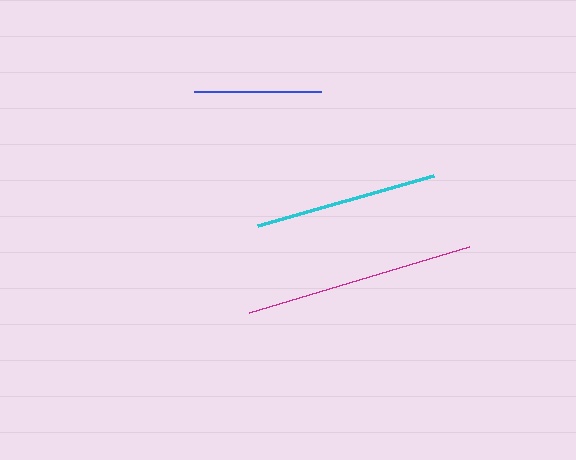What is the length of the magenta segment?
The magenta segment is approximately 229 pixels long.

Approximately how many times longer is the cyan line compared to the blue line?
The cyan line is approximately 1.4 times the length of the blue line.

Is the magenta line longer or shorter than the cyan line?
The magenta line is longer than the cyan line.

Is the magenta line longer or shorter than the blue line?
The magenta line is longer than the blue line.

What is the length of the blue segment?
The blue segment is approximately 127 pixels long.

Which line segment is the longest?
The magenta line is the longest at approximately 229 pixels.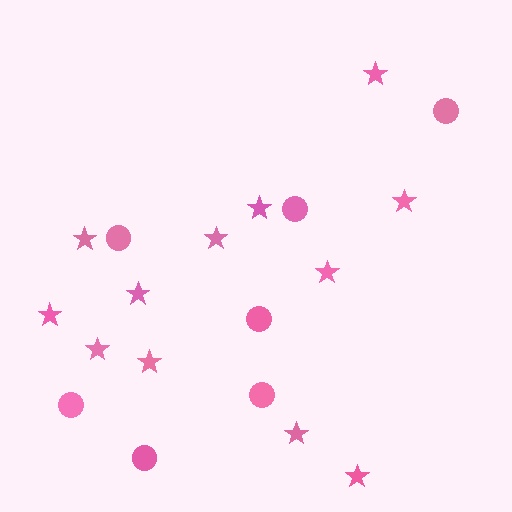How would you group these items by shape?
There are 2 groups: one group of circles (7) and one group of stars (12).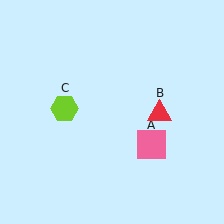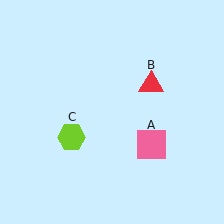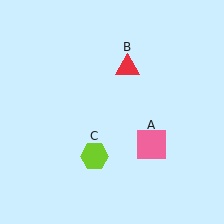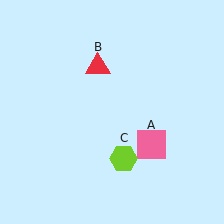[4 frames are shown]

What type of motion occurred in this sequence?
The red triangle (object B), lime hexagon (object C) rotated counterclockwise around the center of the scene.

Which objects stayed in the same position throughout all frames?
Pink square (object A) remained stationary.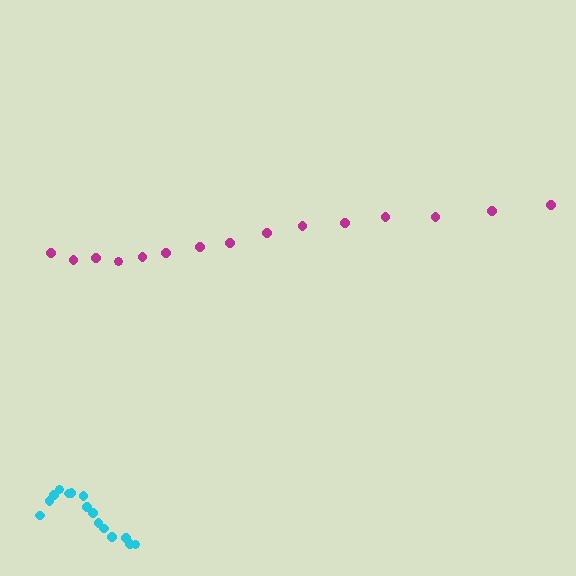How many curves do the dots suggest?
There are 2 distinct paths.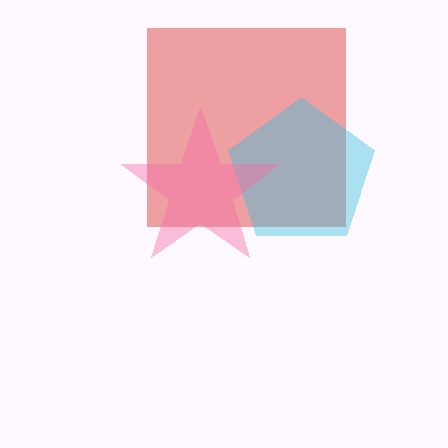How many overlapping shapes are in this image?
There are 3 overlapping shapes in the image.